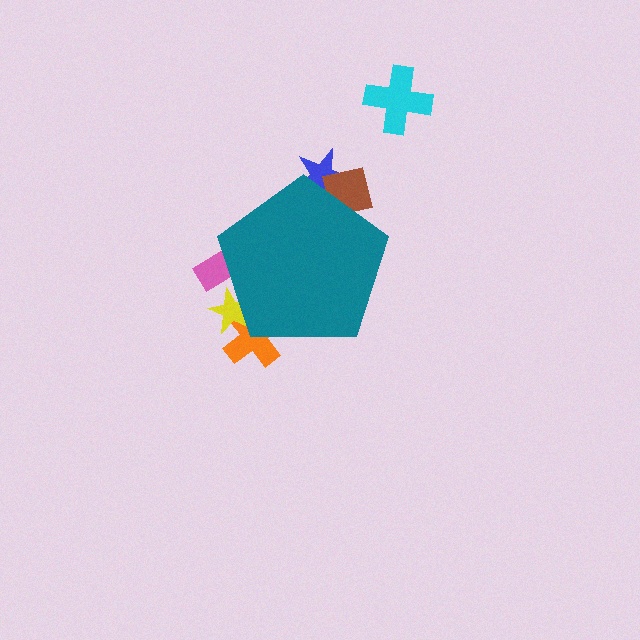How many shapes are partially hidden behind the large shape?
5 shapes are partially hidden.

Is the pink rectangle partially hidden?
Yes, the pink rectangle is partially hidden behind the teal pentagon.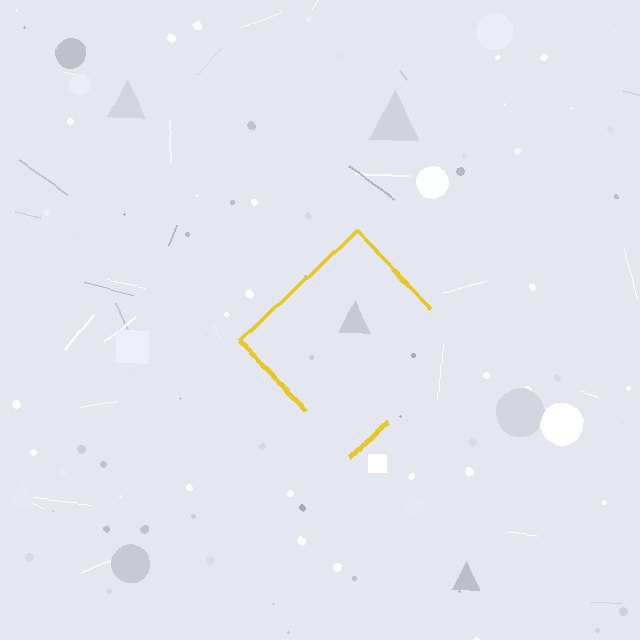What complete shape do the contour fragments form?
The contour fragments form a diamond.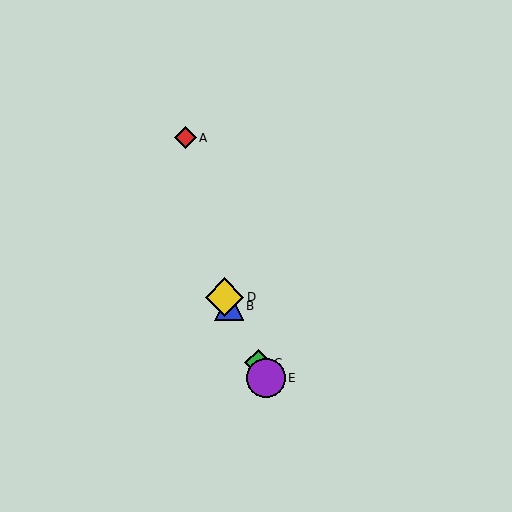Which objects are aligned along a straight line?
Objects B, C, D, E are aligned along a straight line.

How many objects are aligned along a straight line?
4 objects (B, C, D, E) are aligned along a straight line.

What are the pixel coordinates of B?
Object B is at (229, 306).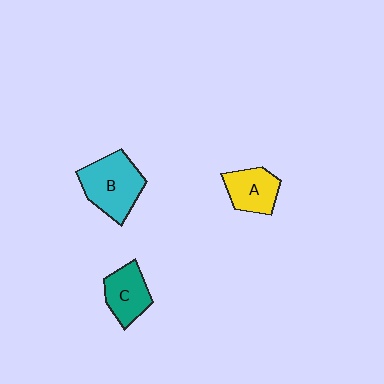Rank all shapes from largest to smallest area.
From largest to smallest: B (cyan), C (teal), A (yellow).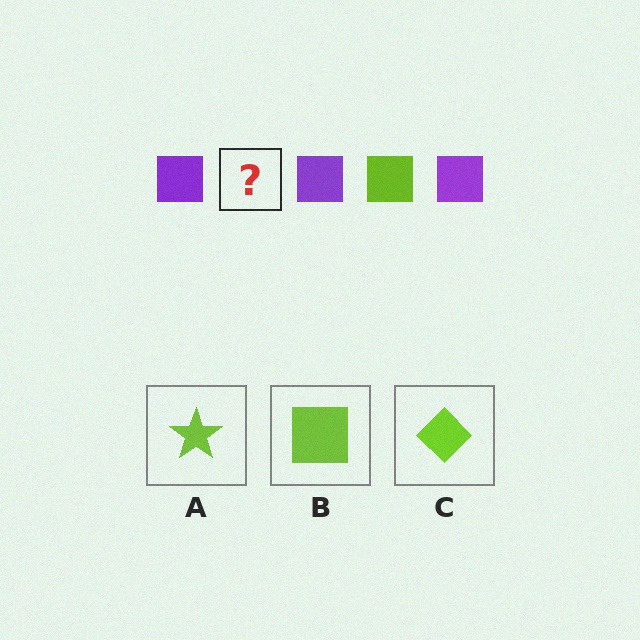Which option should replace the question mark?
Option B.